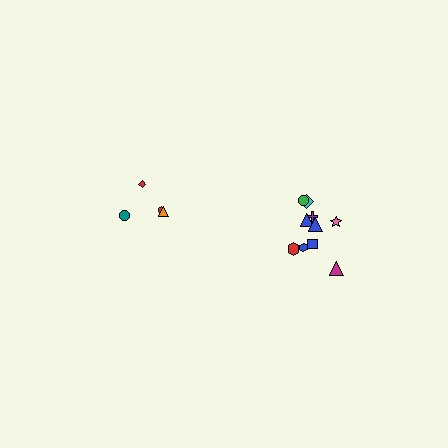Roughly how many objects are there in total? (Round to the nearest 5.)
Roughly 15 objects in total.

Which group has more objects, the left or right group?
The right group.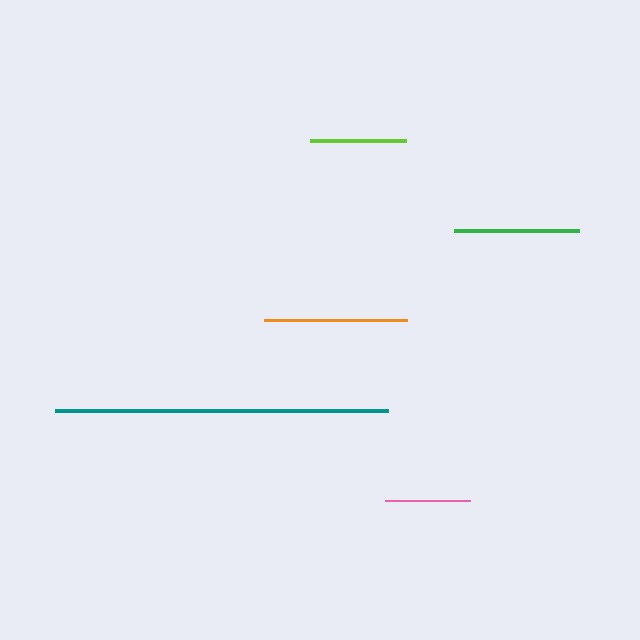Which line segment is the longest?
The teal line is the longest at approximately 333 pixels.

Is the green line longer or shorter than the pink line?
The green line is longer than the pink line.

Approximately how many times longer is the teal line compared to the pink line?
The teal line is approximately 3.9 times the length of the pink line.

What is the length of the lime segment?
The lime segment is approximately 96 pixels long.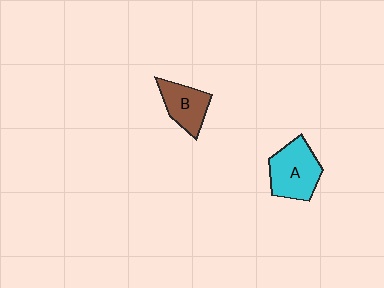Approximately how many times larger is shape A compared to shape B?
Approximately 1.3 times.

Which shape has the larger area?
Shape A (cyan).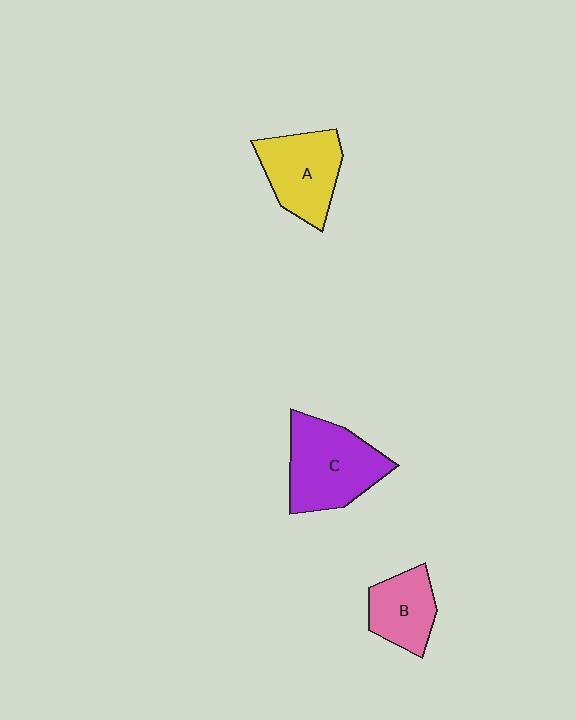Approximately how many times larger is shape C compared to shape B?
Approximately 1.6 times.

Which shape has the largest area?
Shape C (purple).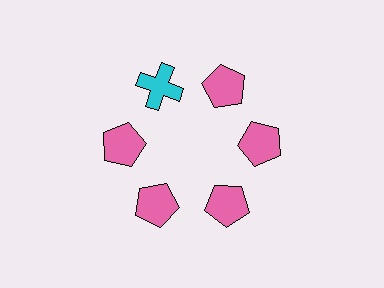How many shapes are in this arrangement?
There are 6 shapes arranged in a ring pattern.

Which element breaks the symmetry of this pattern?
The cyan cross at roughly the 11 o'clock position breaks the symmetry. All other shapes are pink pentagons.